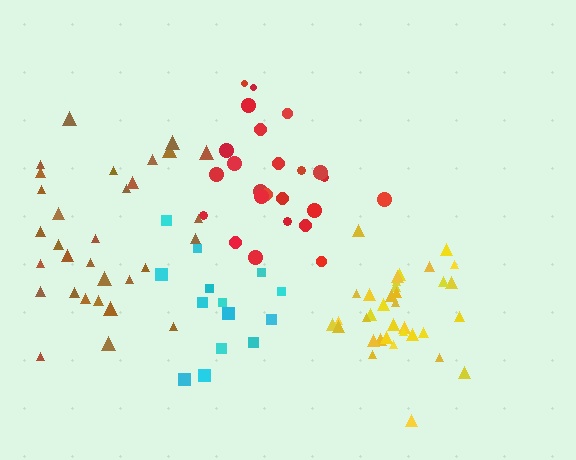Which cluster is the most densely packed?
Yellow.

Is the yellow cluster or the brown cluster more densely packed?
Yellow.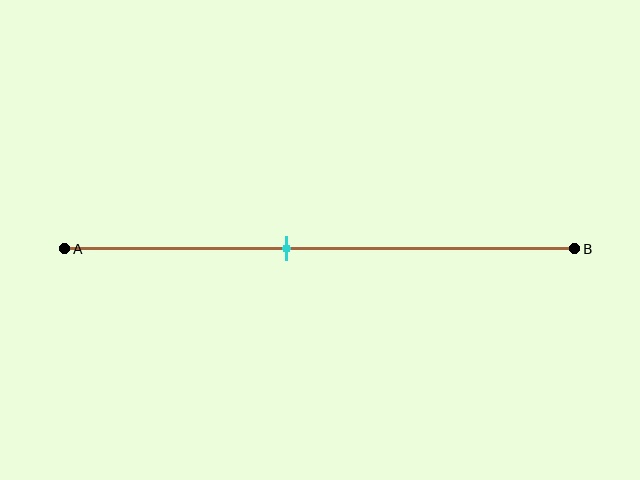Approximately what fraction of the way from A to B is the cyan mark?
The cyan mark is approximately 45% of the way from A to B.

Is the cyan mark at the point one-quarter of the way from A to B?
No, the mark is at about 45% from A, not at the 25% one-quarter point.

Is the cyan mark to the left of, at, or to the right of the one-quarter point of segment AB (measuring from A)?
The cyan mark is to the right of the one-quarter point of segment AB.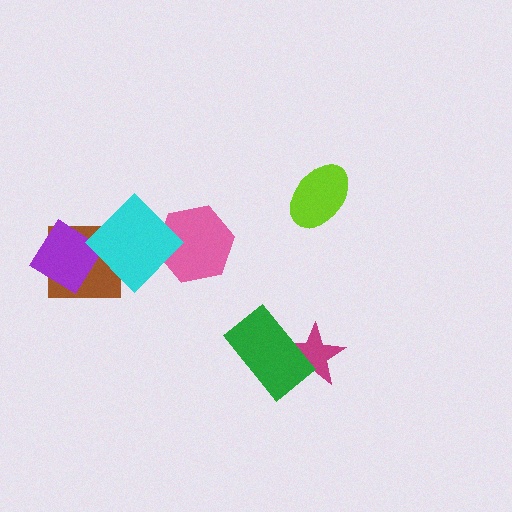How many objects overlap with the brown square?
2 objects overlap with the brown square.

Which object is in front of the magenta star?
The green rectangle is in front of the magenta star.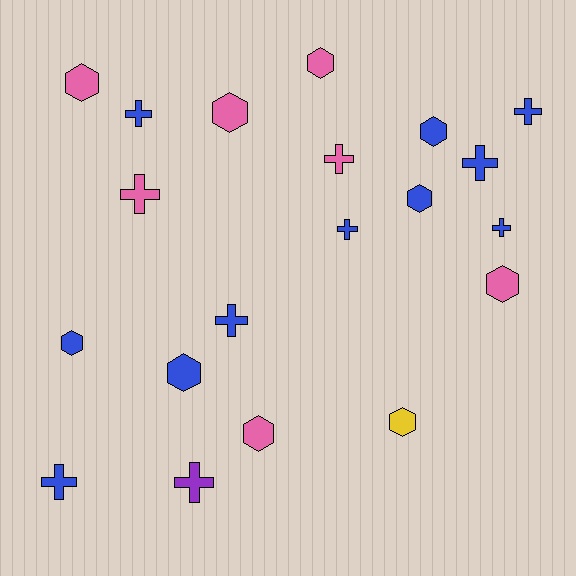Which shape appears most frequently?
Hexagon, with 10 objects.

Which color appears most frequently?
Blue, with 11 objects.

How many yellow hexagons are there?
There is 1 yellow hexagon.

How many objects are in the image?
There are 20 objects.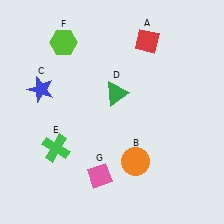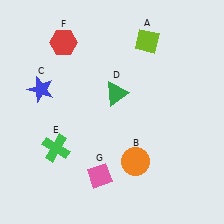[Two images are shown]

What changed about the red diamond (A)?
In Image 1, A is red. In Image 2, it changed to lime.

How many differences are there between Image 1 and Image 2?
There are 2 differences between the two images.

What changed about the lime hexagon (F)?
In Image 1, F is lime. In Image 2, it changed to red.